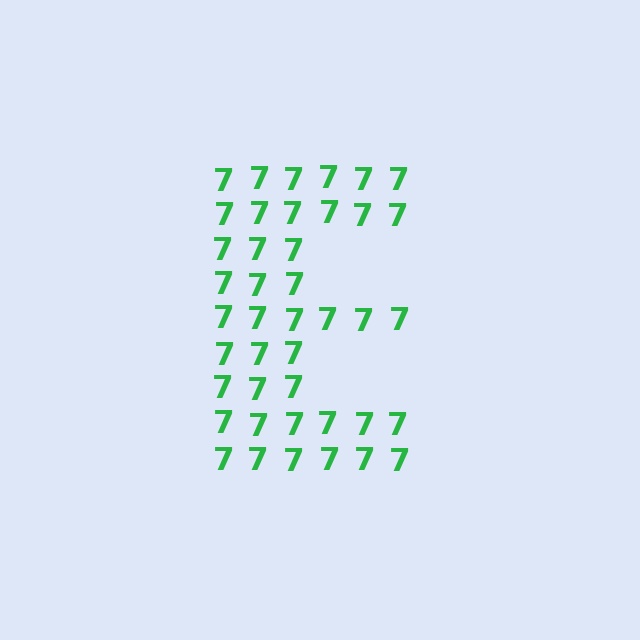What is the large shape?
The large shape is the letter E.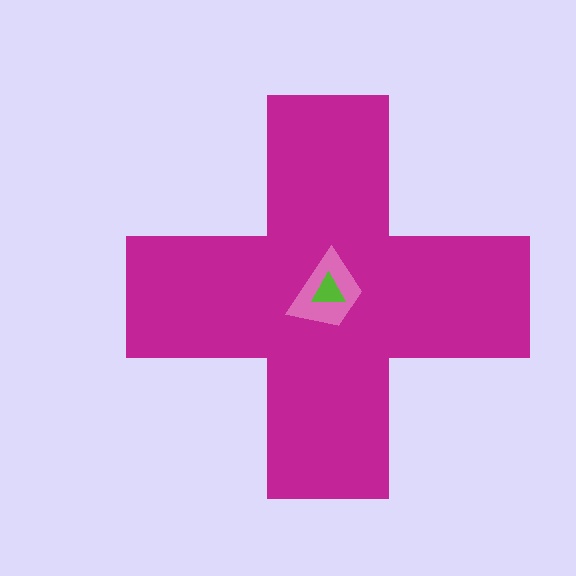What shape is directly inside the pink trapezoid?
The lime triangle.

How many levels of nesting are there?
3.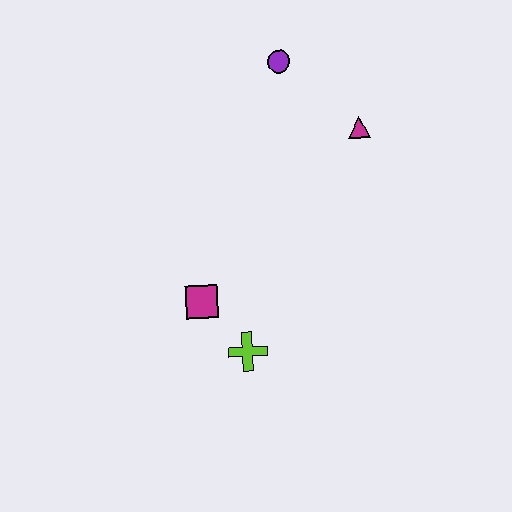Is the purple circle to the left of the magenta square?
No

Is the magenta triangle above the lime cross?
Yes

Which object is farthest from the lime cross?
The purple circle is farthest from the lime cross.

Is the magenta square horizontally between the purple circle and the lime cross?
No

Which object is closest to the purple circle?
The magenta triangle is closest to the purple circle.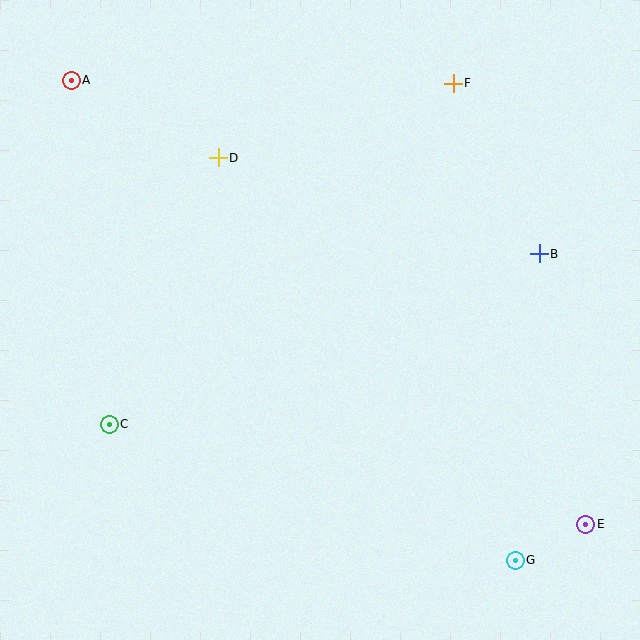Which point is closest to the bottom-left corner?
Point C is closest to the bottom-left corner.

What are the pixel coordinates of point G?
Point G is at (515, 560).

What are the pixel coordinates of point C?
Point C is at (109, 424).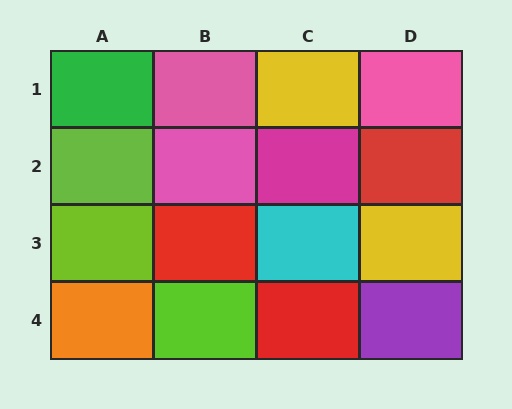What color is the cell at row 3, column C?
Cyan.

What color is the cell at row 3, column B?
Red.